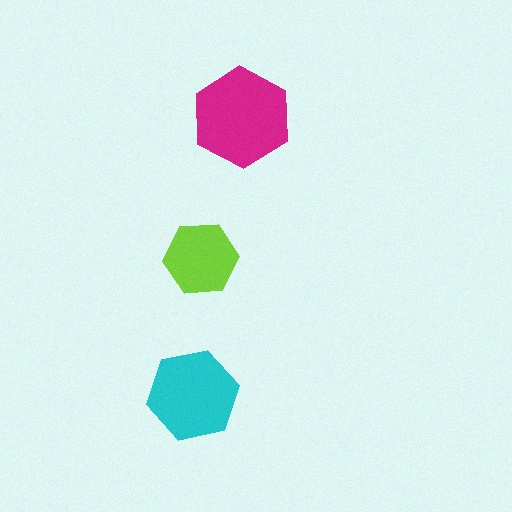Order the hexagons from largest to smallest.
the magenta one, the cyan one, the lime one.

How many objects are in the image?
There are 3 objects in the image.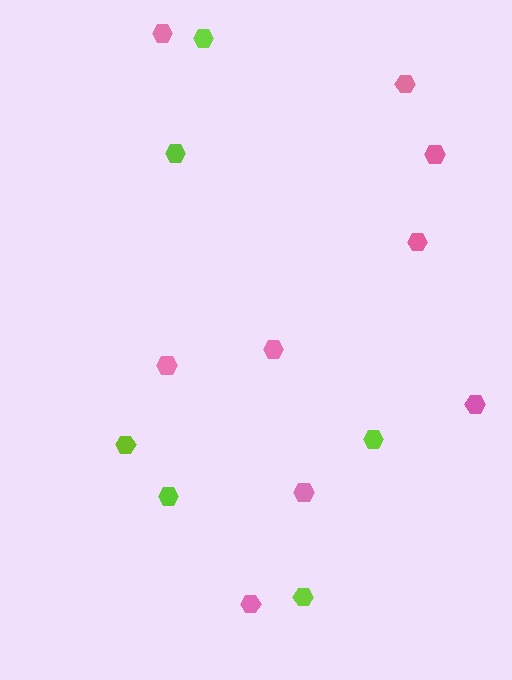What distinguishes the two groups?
There are 2 groups: one group of lime hexagons (6) and one group of pink hexagons (9).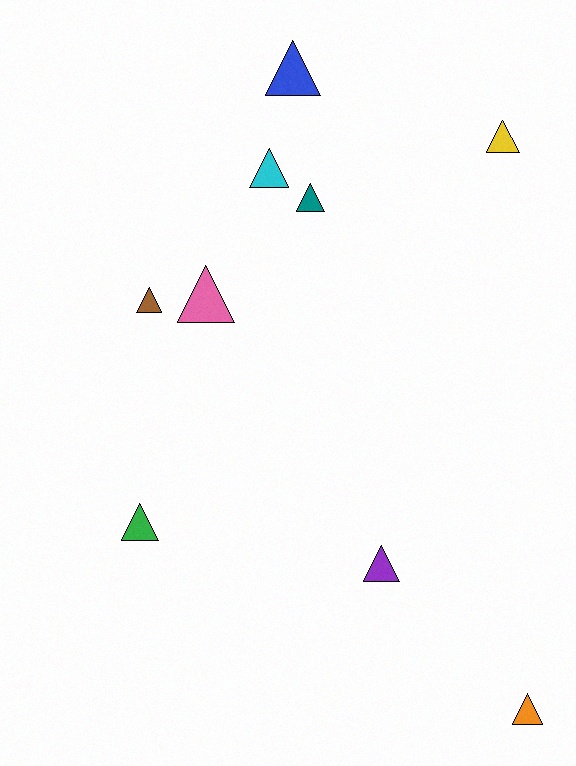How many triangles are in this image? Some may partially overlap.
There are 9 triangles.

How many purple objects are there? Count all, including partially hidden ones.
There is 1 purple object.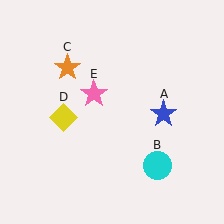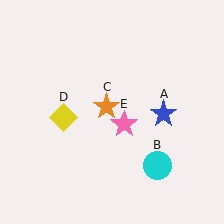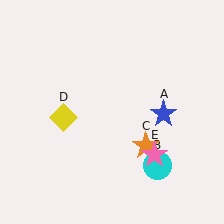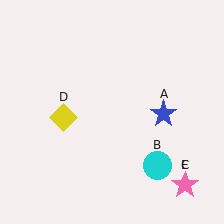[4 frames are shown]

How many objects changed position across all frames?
2 objects changed position: orange star (object C), pink star (object E).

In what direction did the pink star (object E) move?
The pink star (object E) moved down and to the right.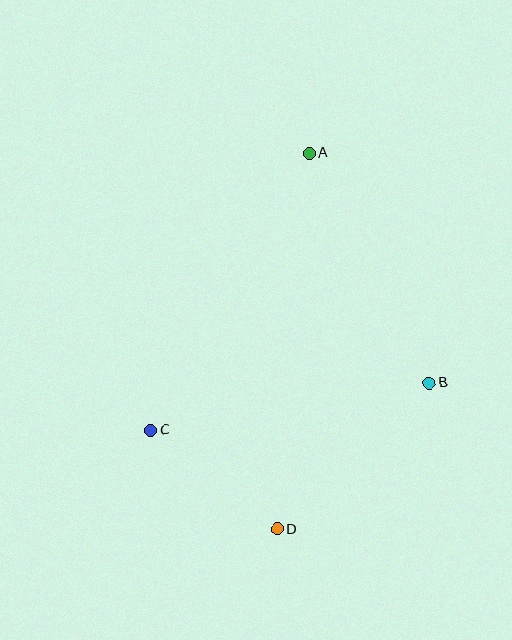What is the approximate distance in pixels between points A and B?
The distance between A and B is approximately 259 pixels.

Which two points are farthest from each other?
Points A and D are farthest from each other.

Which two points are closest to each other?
Points C and D are closest to each other.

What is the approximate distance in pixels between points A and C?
The distance between A and C is approximately 319 pixels.